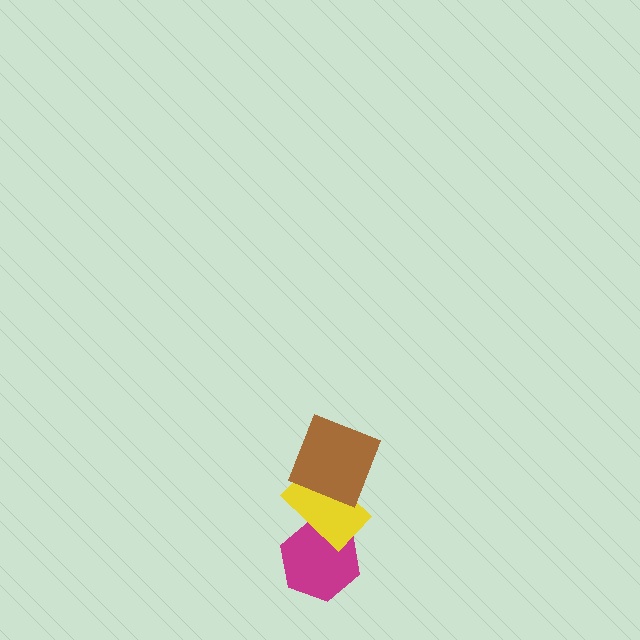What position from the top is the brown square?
The brown square is 1st from the top.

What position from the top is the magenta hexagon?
The magenta hexagon is 3rd from the top.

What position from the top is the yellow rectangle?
The yellow rectangle is 2nd from the top.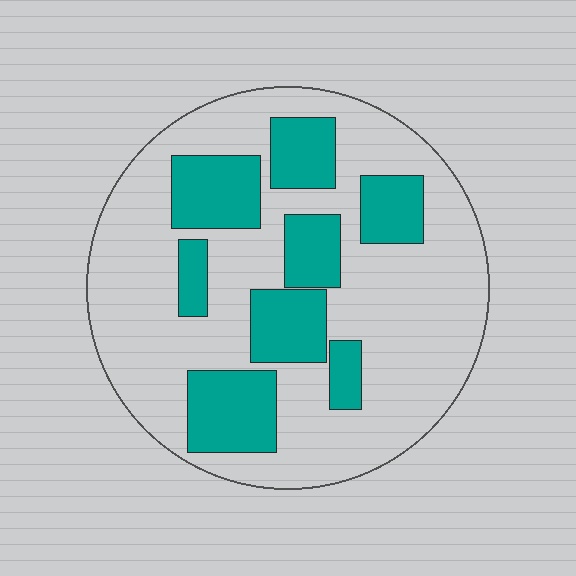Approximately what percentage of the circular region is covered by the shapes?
Approximately 30%.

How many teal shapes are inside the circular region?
8.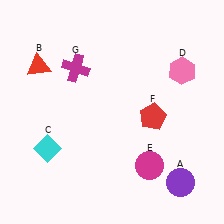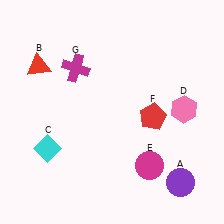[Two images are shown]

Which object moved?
The pink hexagon (D) moved down.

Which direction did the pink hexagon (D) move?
The pink hexagon (D) moved down.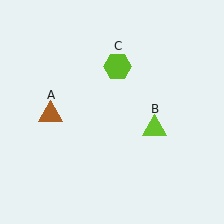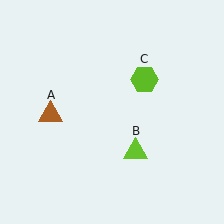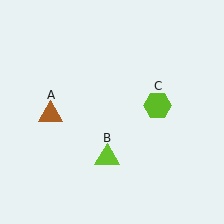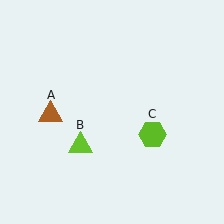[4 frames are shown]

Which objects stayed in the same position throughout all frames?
Brown triangle (object A) remained stationary.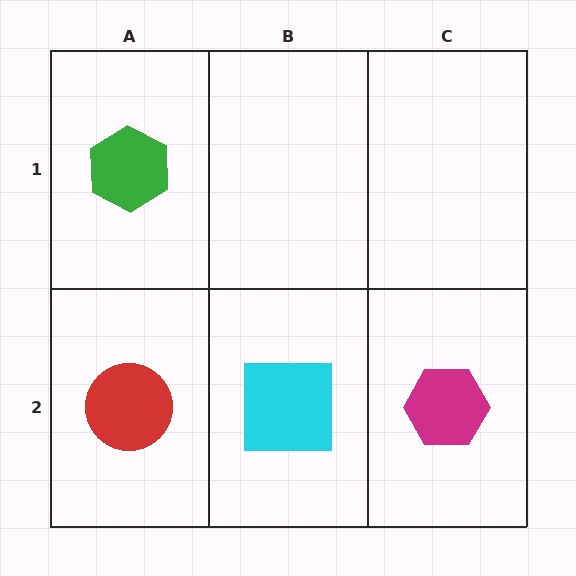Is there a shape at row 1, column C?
No, that cell is empty.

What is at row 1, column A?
A green hexagon.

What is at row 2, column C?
A magenta hexagon.